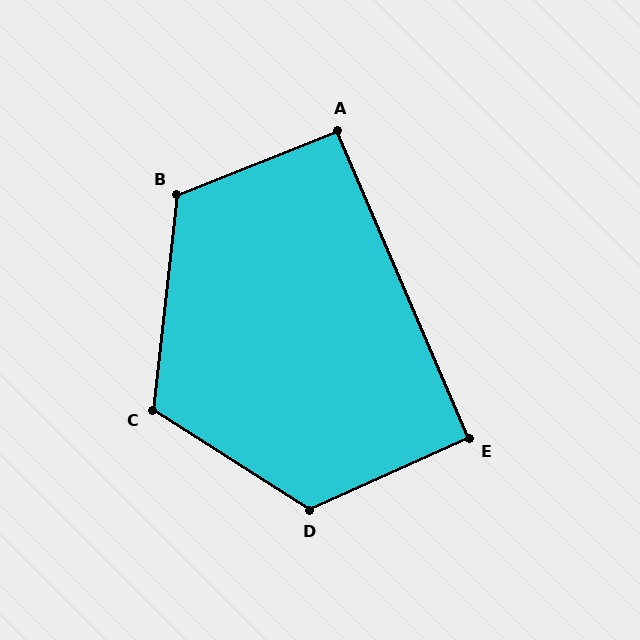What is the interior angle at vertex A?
Approximately 91 degrees (approximately right).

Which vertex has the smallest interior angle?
E, at approximately 91 degrees.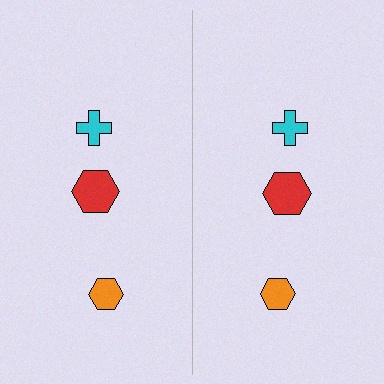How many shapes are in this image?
There are 6 shapes in this image.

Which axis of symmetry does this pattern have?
The pattern has a vertical axis of symmetry running through the center of the image.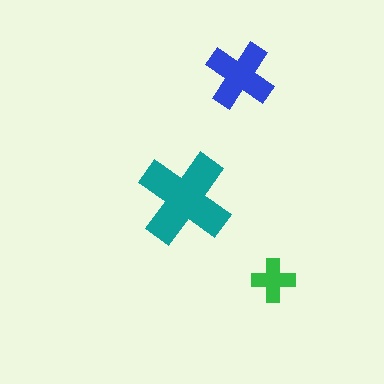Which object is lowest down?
The green cross is bottommost.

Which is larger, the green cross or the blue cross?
The blue one.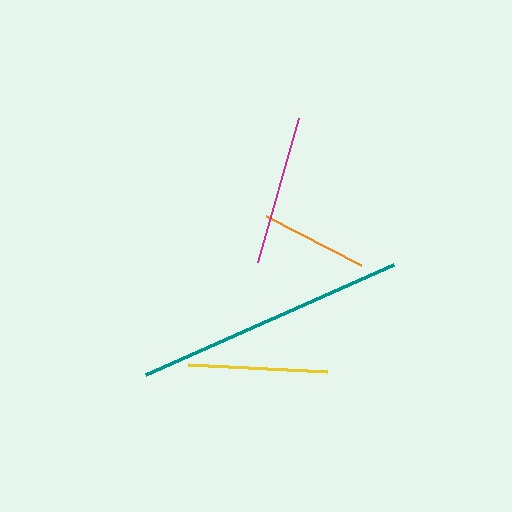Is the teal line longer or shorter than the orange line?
The teal line is longer than the orange line.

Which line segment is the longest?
The teal line is the longest at approximately 271 pixels.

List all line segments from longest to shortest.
From longest to shortest: teal, magenta, yellow, orange.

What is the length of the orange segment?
The orange segment is approximately 106 pixels long.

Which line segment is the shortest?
The orange line is the shortest at approximately 106 pixels.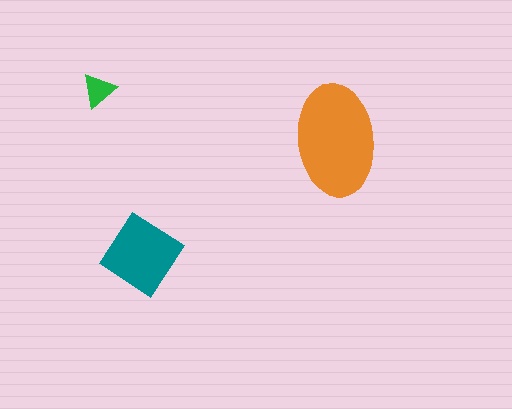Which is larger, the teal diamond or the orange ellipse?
The orange ellipse.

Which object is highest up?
The green triangle is topmost.